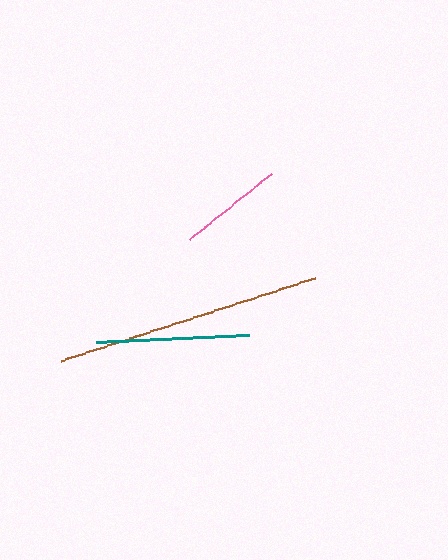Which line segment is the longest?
The brown line is the longest at approximately 269 pixels.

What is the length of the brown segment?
The brown segment is approximately 269 pixels long.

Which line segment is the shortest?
The pink line is the shortest at approximately 105 pixels.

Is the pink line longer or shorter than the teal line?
The teal line is longer than the pink line.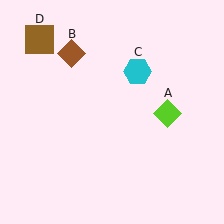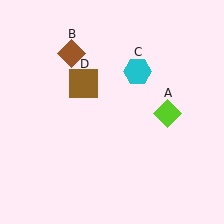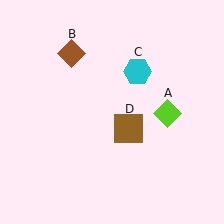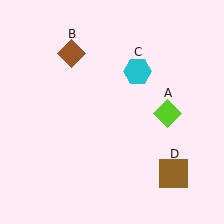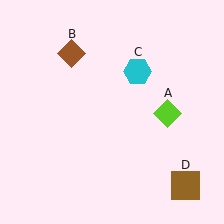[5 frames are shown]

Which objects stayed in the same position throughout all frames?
Lime diamond (object A) and brown diamond (object B) and cyan hexagon (object C) remained stationary.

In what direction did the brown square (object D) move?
The brown square (object D) moved down and to the right.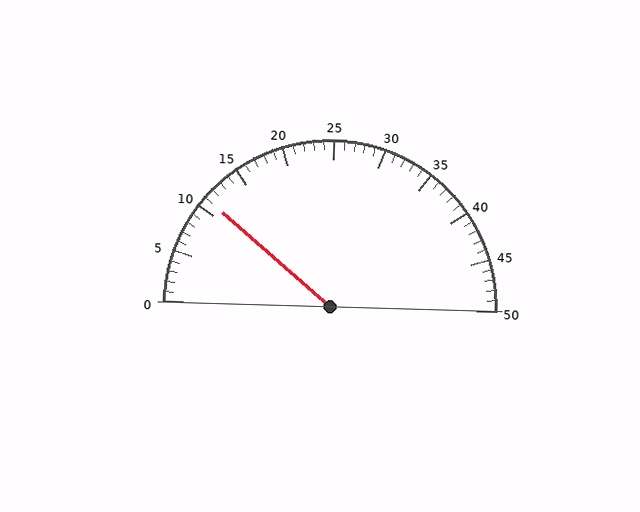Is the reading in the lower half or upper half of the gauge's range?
The reading is in the lower half of the range (0 to 50).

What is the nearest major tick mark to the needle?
The nearest major tick mark is 10.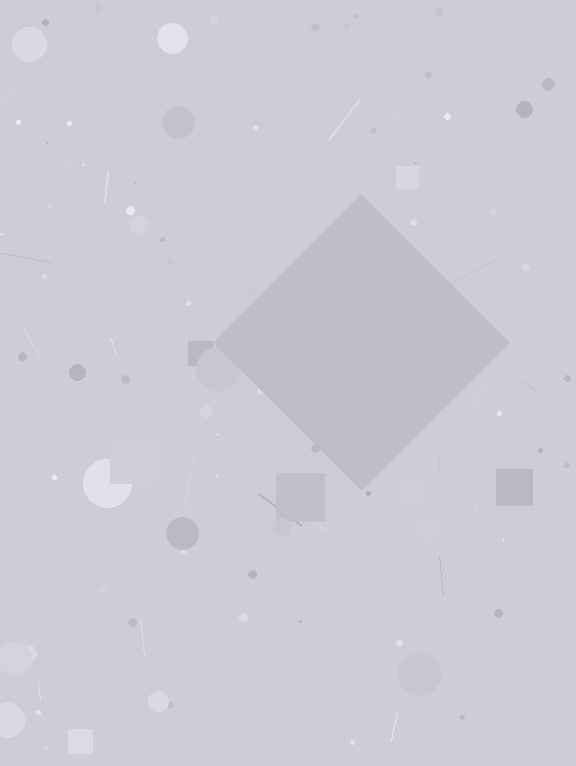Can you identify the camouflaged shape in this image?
The camouflaged shape is a diamond.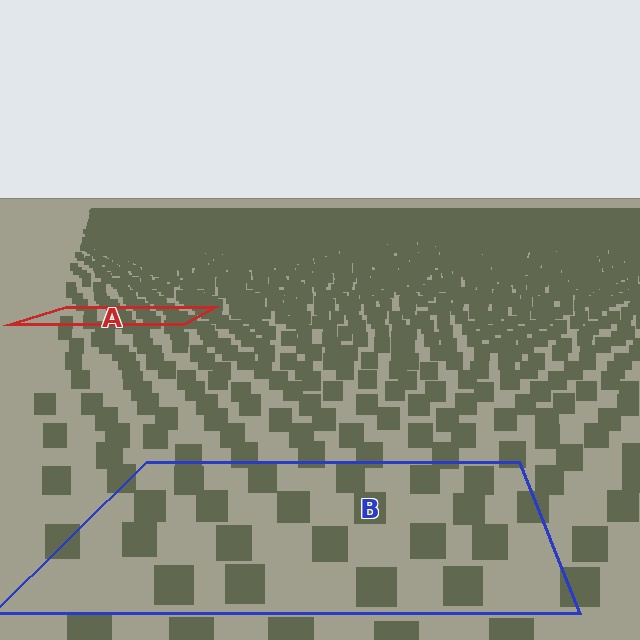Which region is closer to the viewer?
Region B is closer. The texture elements there are larger and more spread out.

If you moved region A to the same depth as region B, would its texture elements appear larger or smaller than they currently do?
They would appear larger. At a closer depth, the same texture elements are projected at a bigger on-screen size.